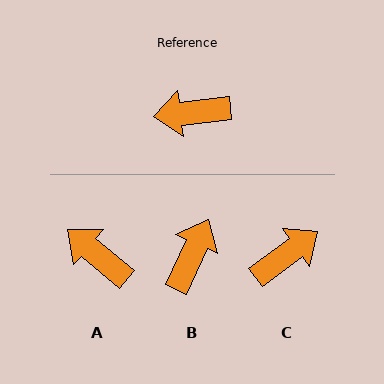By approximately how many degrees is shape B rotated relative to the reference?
Approximately 122 degrees clockwise.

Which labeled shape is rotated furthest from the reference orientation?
C, about 150 degrees away.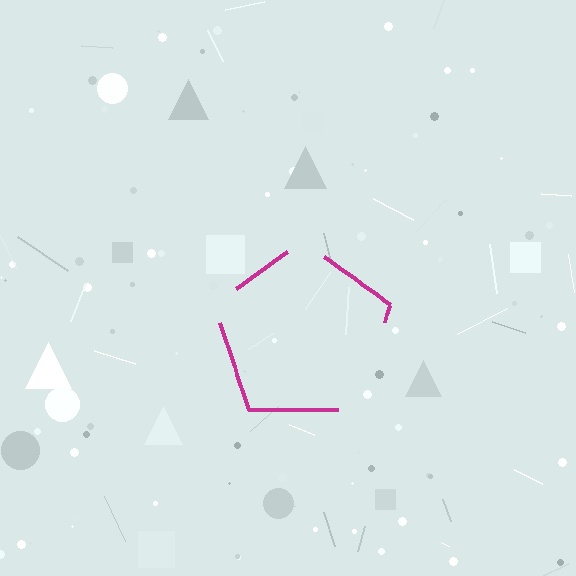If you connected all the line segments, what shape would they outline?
They would outline a pentagon.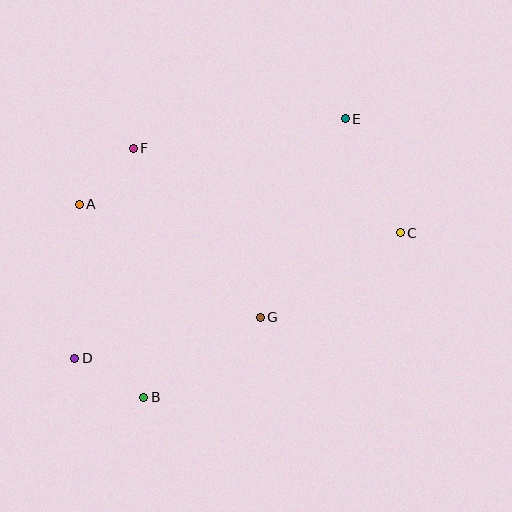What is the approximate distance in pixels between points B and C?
The distance between B and C is approximately 305 pixels.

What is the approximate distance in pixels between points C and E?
The distance between C and E is approximately 127 pixels.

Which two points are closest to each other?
Points A and F are closest to each other.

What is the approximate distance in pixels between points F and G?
The distance between F and G is approximately 211 pixels.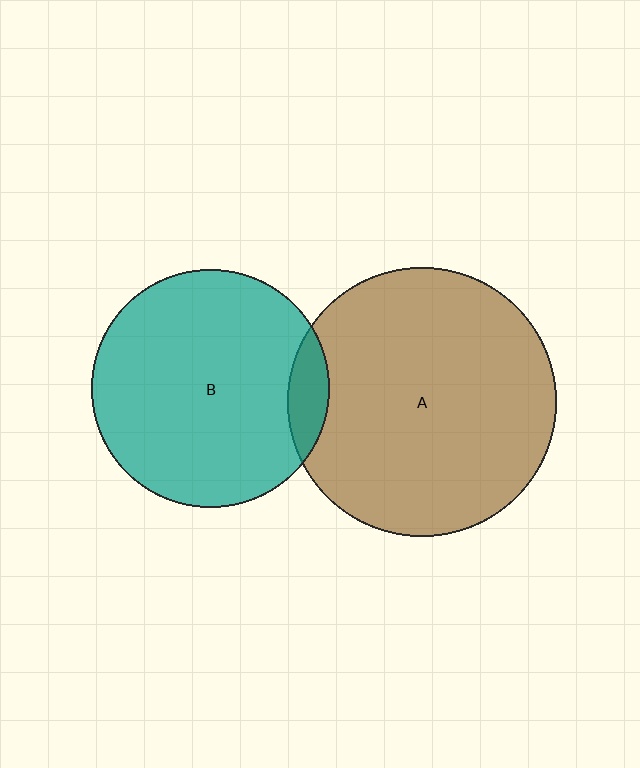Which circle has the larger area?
Circle A (brown).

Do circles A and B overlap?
Yes.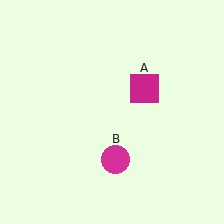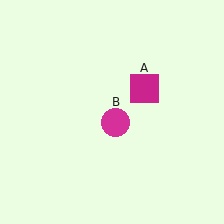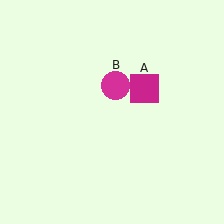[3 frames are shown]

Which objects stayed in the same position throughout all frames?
Magenta square (object A) remained stationary.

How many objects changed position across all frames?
1 object changed position: magenta circle (object B).